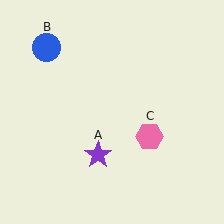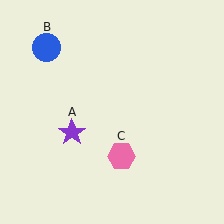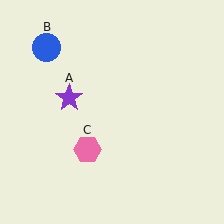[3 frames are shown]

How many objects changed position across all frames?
2 objects changed position: purple star (object A), pink hexagon (object C).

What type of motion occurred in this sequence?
The purple star (object A), pink hexagon (object C) rotated clockwise around the center of the scene.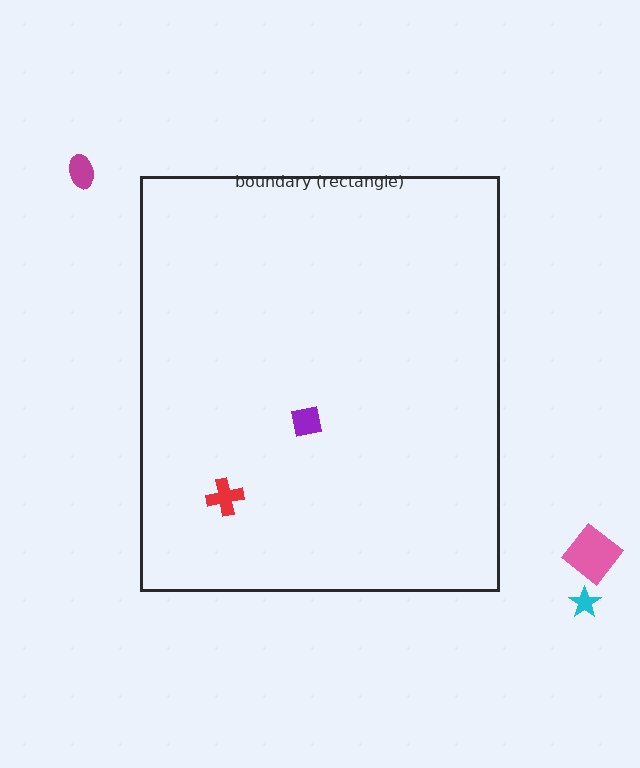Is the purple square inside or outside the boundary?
Inside.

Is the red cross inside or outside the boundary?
Inside.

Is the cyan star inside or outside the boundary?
Outside.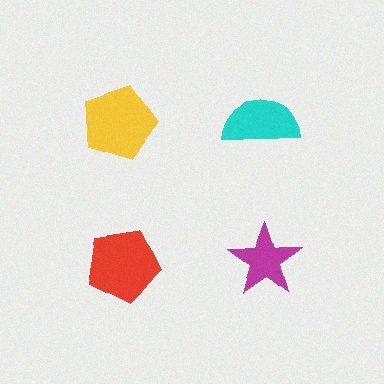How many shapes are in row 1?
2 shapes.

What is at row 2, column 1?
A red pentagon.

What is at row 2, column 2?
A magenta star.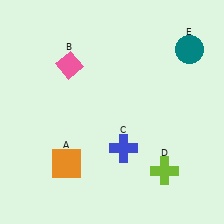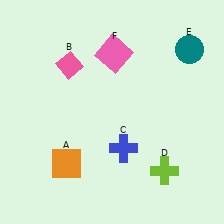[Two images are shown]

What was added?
A pink square (F) was added in Image 2.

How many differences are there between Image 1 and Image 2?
There is 1 difference between the two images.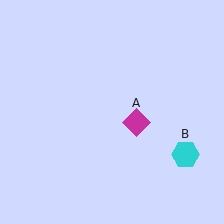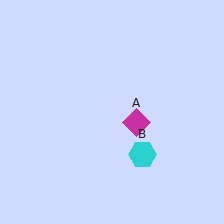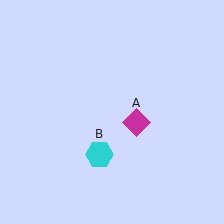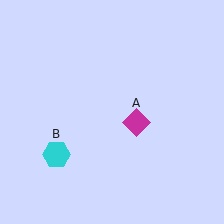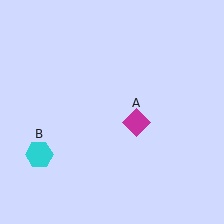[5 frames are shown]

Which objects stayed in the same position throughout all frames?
Magenta diamond (object A) remained stationary.